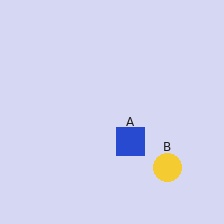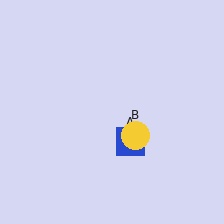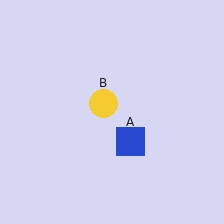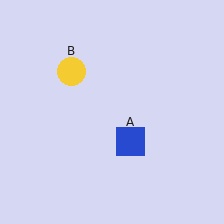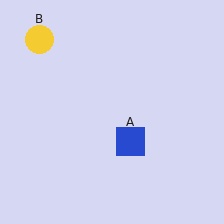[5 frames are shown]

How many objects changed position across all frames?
1 object changed position: yellow circle (object B).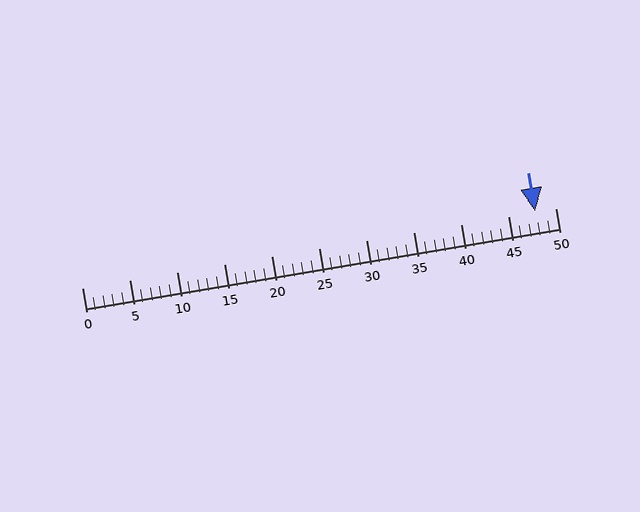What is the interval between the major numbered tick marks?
The major tick marks are spaced 5 units apart.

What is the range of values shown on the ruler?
The ruler shows values from 0 to 50.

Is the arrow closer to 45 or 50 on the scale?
The arrow is closer to 50.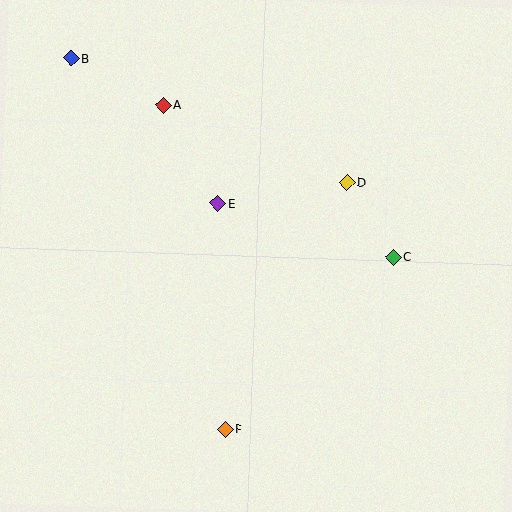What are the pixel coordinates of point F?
Point F is at (225, 429).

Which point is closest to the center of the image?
Point E at (218, 203) is closest to the center.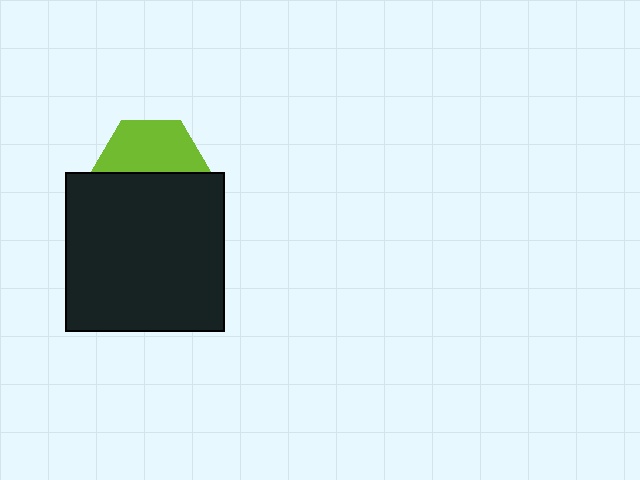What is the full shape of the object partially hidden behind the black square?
The partially hidden object is a lime hexagon.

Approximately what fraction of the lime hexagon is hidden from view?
Roughly 50% of the lime hexagon is hidden behind the black square.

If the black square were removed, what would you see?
You would see the complete lime hexagon.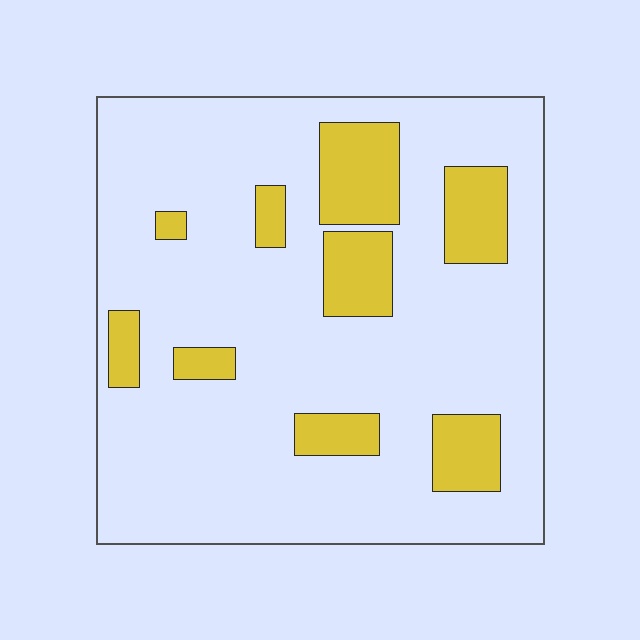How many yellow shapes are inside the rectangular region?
9.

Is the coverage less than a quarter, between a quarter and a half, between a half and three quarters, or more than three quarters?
Less than a quarter.